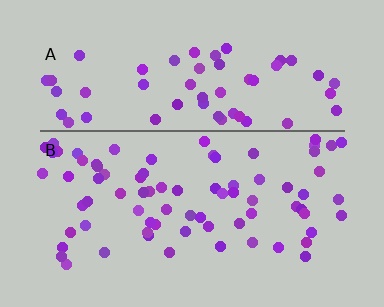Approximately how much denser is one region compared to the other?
Approximately 1.3× — region B over region A.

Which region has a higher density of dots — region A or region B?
B (the bottom).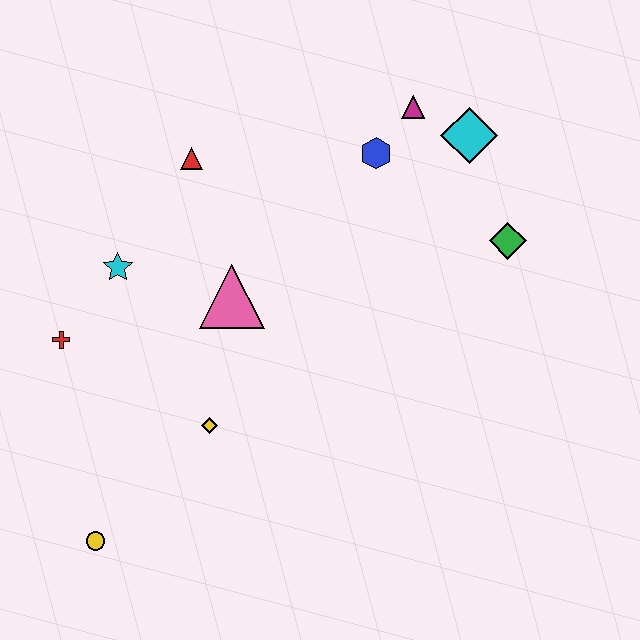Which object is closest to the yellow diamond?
The pink triangle is closest to the yellow diamond.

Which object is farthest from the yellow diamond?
The cyan diamond is farthest from the yellow diamond.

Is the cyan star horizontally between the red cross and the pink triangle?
Yes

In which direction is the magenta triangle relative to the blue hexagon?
The magenta triangle is above the blue hexagon.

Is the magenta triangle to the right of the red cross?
Yes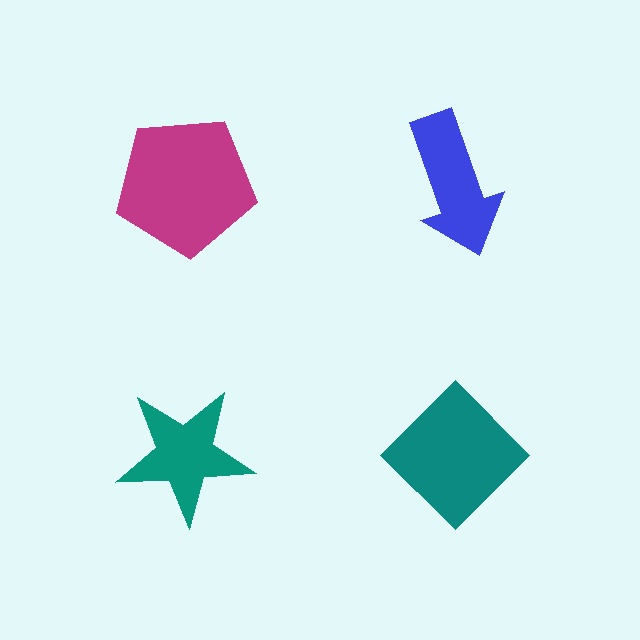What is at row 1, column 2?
A blue arrow.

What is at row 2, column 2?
A teal diamond.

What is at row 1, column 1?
A magenta pentagon.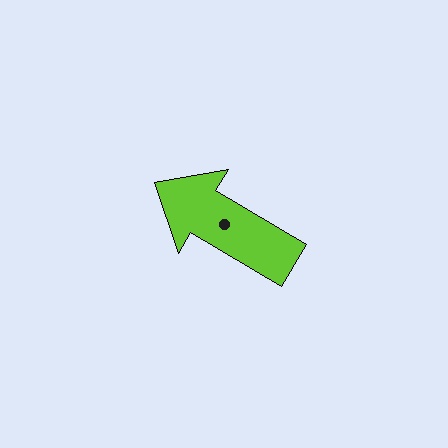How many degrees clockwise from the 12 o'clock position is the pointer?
Approximately 301 degrees.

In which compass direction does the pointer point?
Northwest.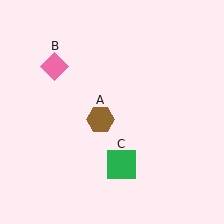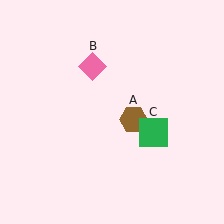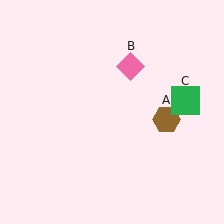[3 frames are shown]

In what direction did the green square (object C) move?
The green square (object C) moved up and to the right.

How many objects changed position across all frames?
3 objects changed position: brown hexagon (object A), pink diamond (object B), green square (object C).